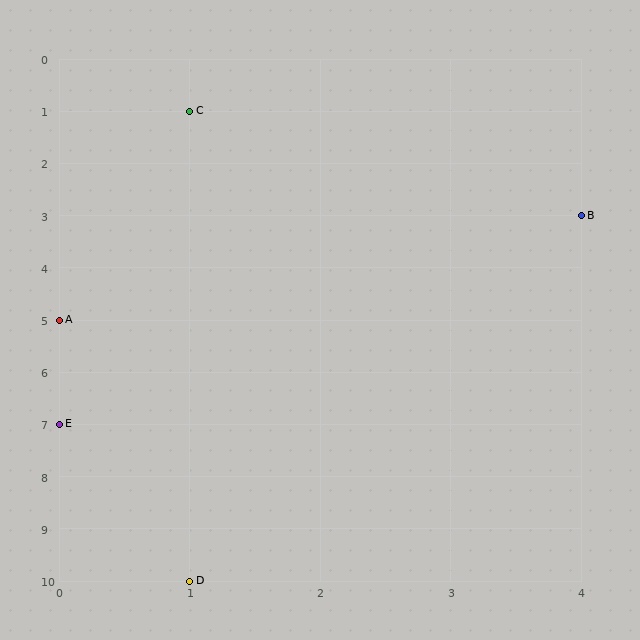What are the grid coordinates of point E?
Point E is at grid coordinates (0, 7).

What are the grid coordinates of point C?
Point C is at grid coordinates (1, 1).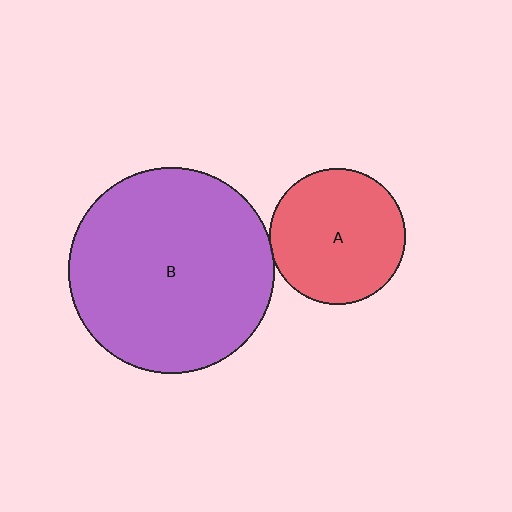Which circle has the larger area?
Circle B (purple).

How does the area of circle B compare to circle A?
Approximately 2.3 times.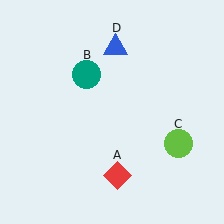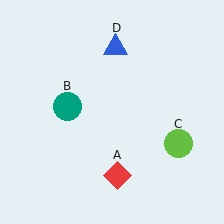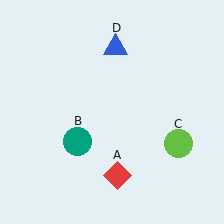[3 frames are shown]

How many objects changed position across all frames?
1 object changed position: teal circle (object B).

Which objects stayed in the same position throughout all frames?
Red diamond (object A) and lime circle (object C) and blue triangle (object D) remained stationary.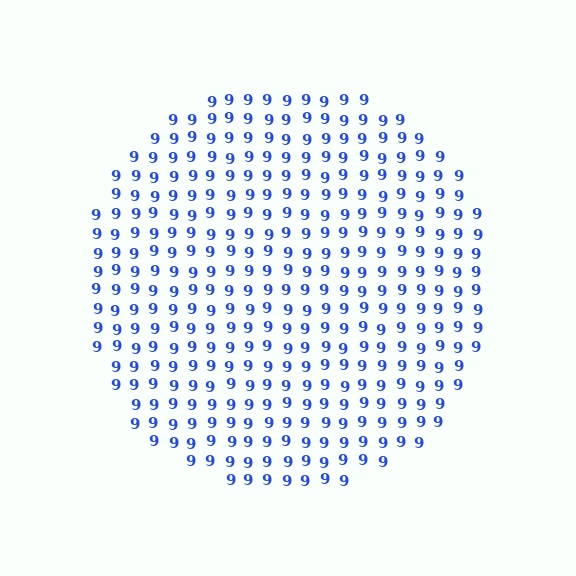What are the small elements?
The small elements are digit 9's.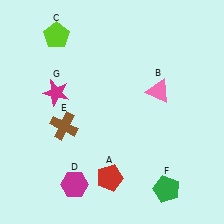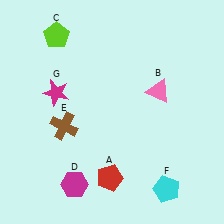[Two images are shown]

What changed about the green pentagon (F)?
In Image 1, F is green. In Image 2, it changed to cyan.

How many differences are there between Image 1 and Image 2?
There is 1 difference between the two images.